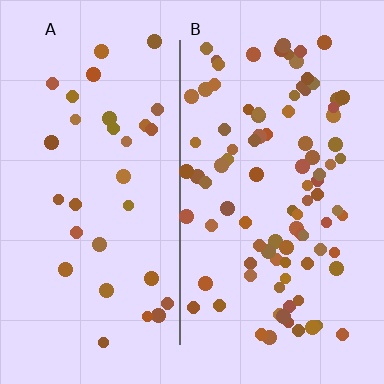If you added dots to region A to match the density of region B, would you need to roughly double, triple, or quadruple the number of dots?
Approximately triple.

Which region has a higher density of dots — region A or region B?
B (the right).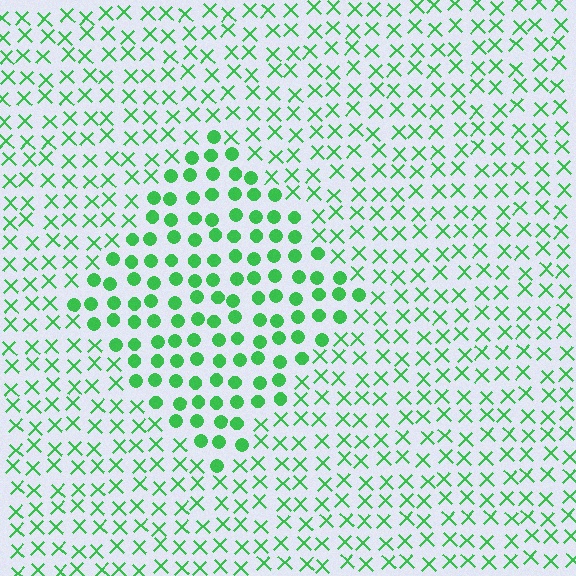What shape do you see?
I see a diamond.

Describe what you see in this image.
The image is filled with small green elements arranged in a uniform grid. A diamond-shaped region contains circles, while the surrounding area contains X marks. The boundary is defined purely by the change in element shape.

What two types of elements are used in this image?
The image uses circles inside the diamond region and X marks outside it.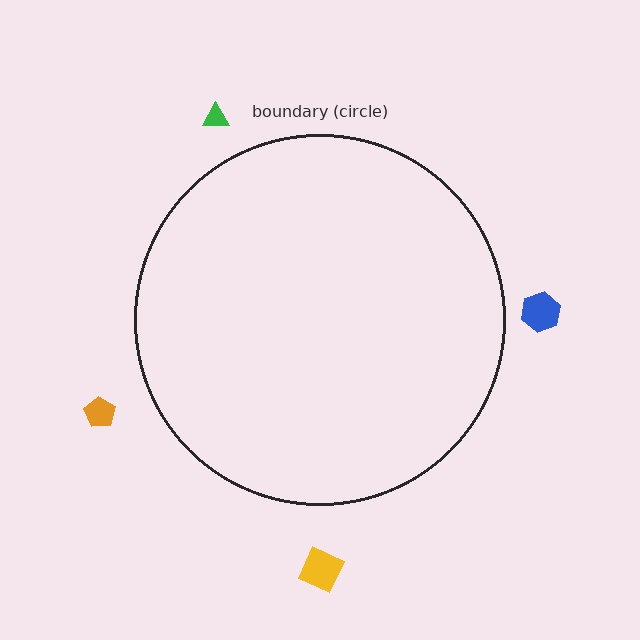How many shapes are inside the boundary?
0 inside, 4 outside.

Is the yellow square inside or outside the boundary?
Outside.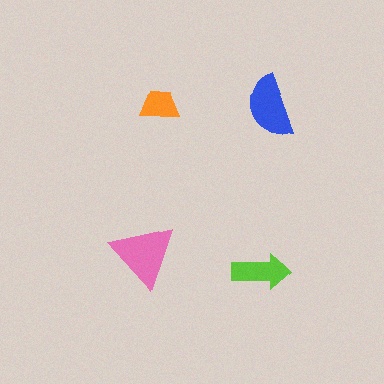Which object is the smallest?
The orange trapezoid.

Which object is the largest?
The pink triangle.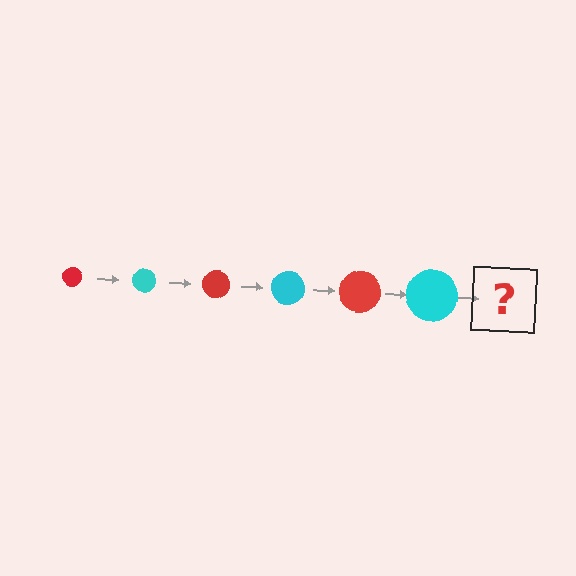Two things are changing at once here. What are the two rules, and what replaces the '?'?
The two rules are that the circle grows larger each step and the color cycles through red and cyan. The '?' should be a red circle, larger than the previous one.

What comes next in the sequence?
The next element should be a red circle, larger than the previous one.